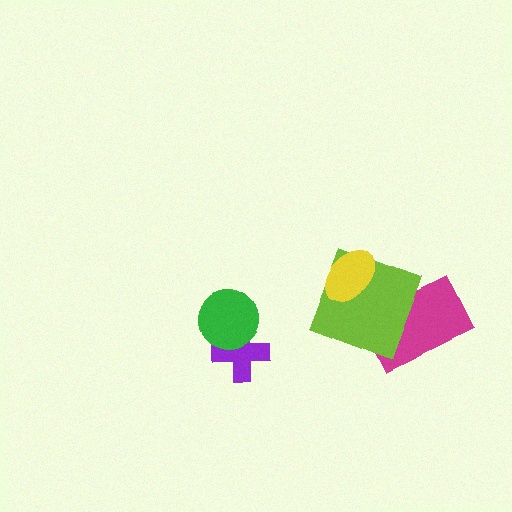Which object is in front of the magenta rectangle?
The lime square is in front of the magenta rectangle.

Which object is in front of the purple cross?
The green circle is in front of the purple cross.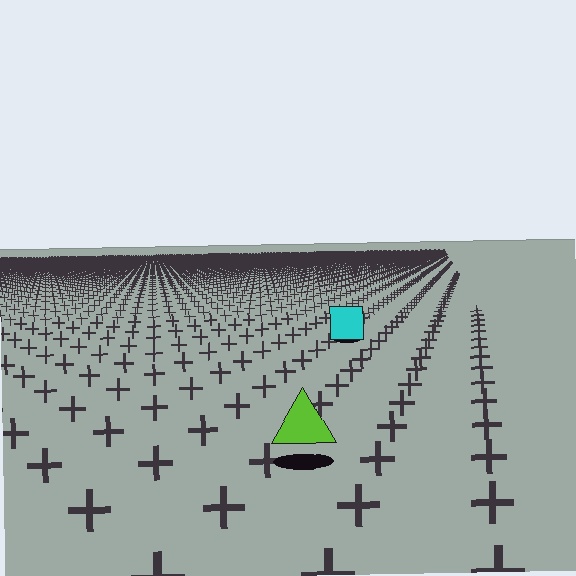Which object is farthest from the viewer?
The cyan square is farthest from the viewer. It appears smaller and the ground texture around it is denser.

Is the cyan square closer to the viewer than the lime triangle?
No. The lime triangle is closer — you can tell from the texture gradient: the ground texture is coarser near it.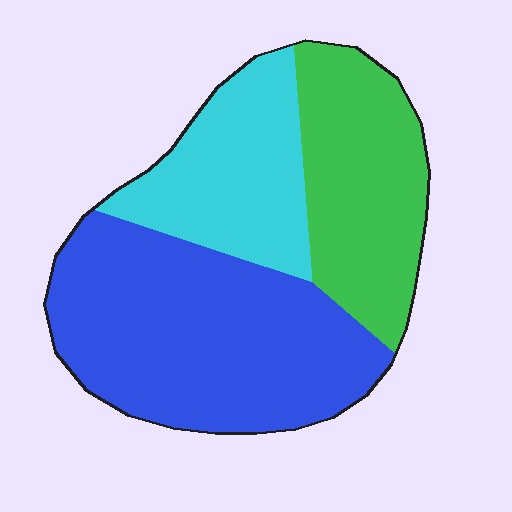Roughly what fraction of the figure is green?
Green covers 28% of the figure.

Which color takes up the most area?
Blue, at roughly 50%.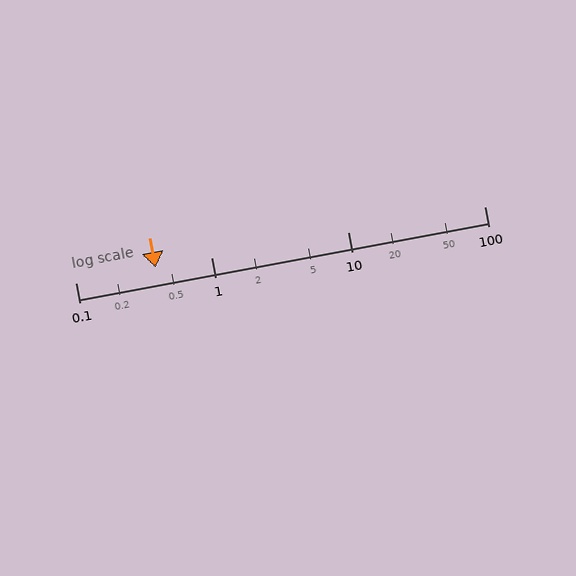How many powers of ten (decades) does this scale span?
The scale spans 3 decades, from 0.1 to 100.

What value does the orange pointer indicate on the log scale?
The pointer indicates approximately 0.39.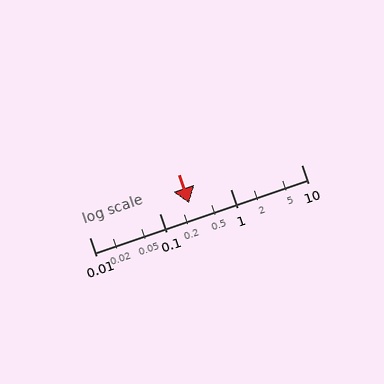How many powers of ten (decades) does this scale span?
The scale spans 3 decades, from 0.01 to 10.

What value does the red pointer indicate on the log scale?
The pointer indicates approximately 0.26.